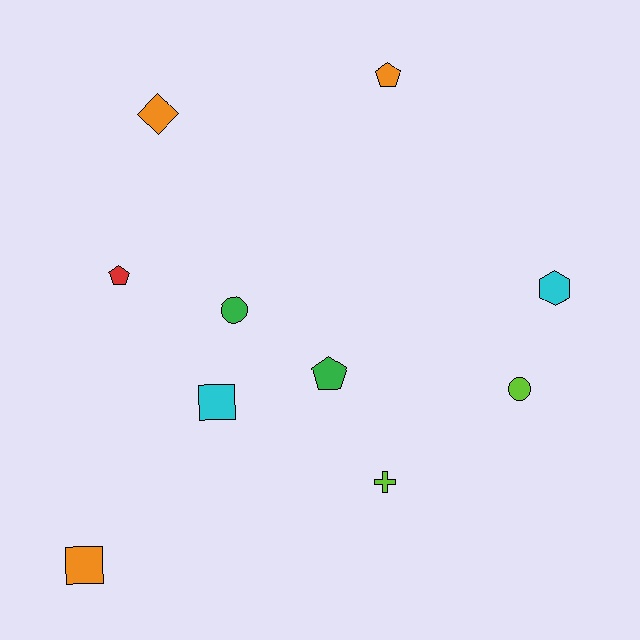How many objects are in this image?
There are 10 objects.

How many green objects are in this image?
There are 2 green objects.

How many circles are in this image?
There are 2 circles.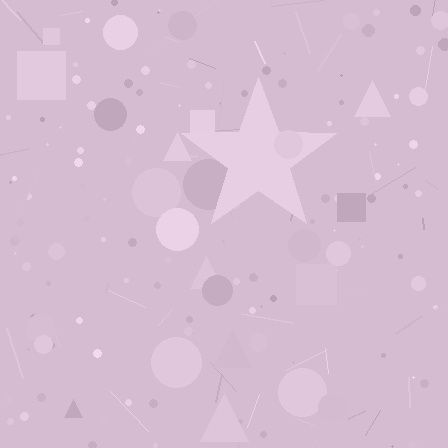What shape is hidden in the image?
A star is hidden in the image.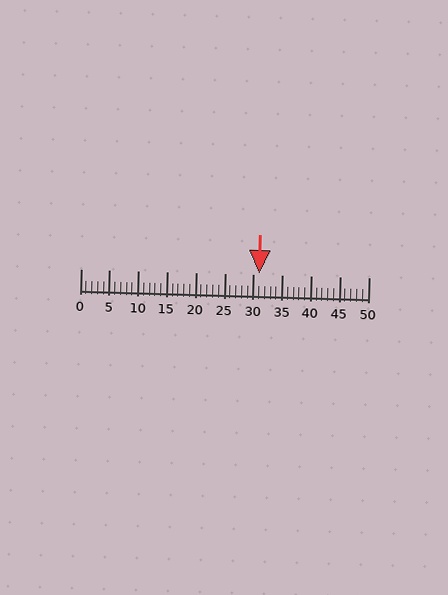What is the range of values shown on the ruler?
The ruler shows values from 0 to 50.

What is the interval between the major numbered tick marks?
The major tick marks are spaced 5 units apart.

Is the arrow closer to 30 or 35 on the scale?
The arrow is closer to 30.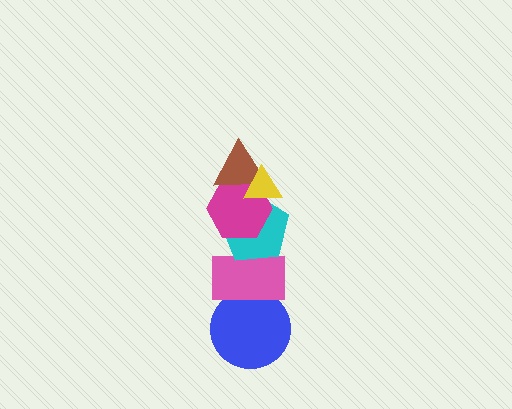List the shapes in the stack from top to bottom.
From top to bottom: the yellow triangle, the brown triangle, the magenta hexagon, the cyan pentagon, the pink rectangle, the blue circle.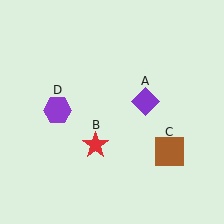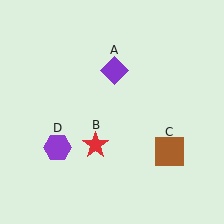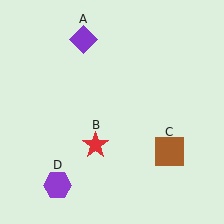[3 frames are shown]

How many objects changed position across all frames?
2 objects changed position: purple diamond (object A), purple hexagon (object D).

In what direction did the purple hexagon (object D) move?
The purple hexagon (object D) moved down.